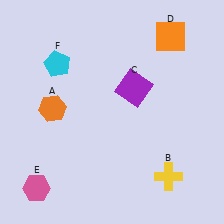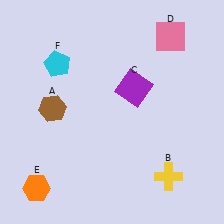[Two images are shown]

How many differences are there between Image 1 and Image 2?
There are 3 differences between the two images.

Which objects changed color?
A changed from orange to brown. D changed from orange to pink. E changed from pink to orange.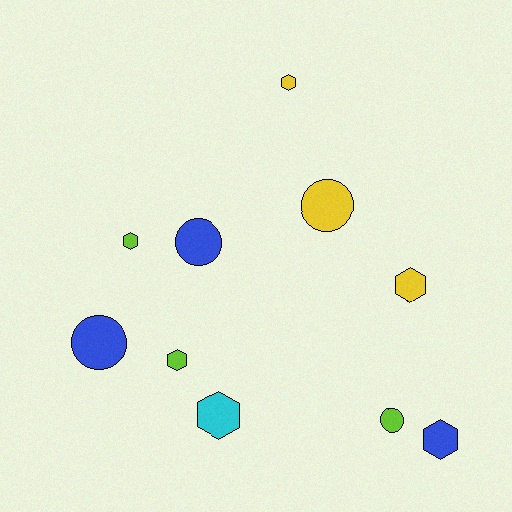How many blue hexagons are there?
There is 1 blue hexagon.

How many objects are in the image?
There are 10 objects.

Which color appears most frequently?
Lime, with 3 objects.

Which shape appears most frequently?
Hexagon, with 6 objects.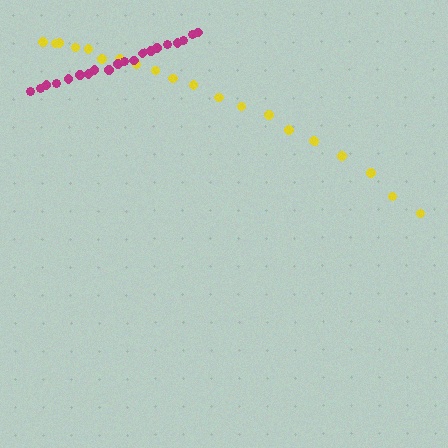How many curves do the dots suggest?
There are 2 distinct paths.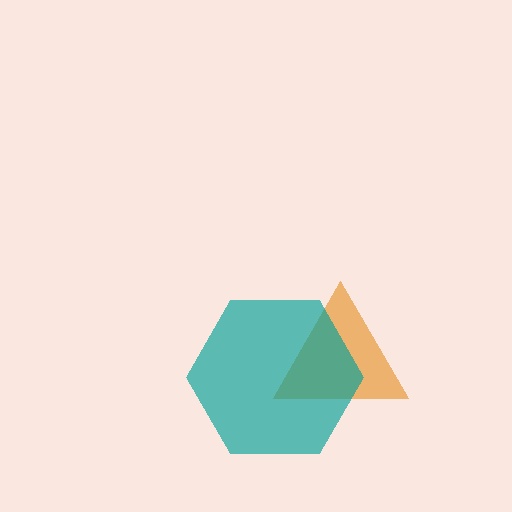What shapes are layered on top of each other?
The layered shapes are: an orange triangle, a teal hexagon.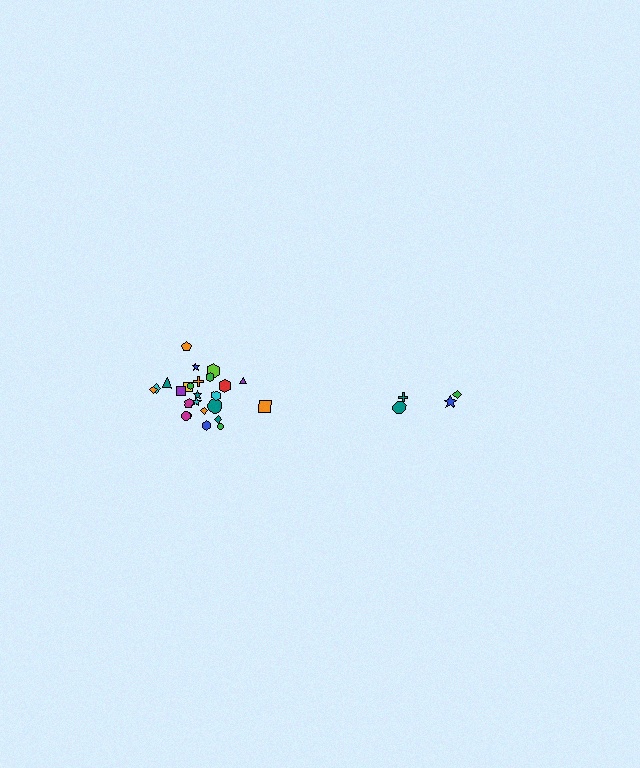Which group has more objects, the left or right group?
The left group.